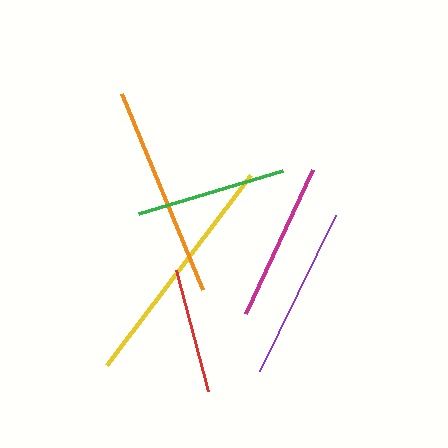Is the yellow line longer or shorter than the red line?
The yellow line is longer than the red line.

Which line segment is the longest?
The yellow line is the longest at approximately 239 pixels.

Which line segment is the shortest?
The red line is the shortest at approximately 125 pixels.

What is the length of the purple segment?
The purple segment is approximately 174 pixels long.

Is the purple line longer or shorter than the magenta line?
The purple line is longer than the magenta line.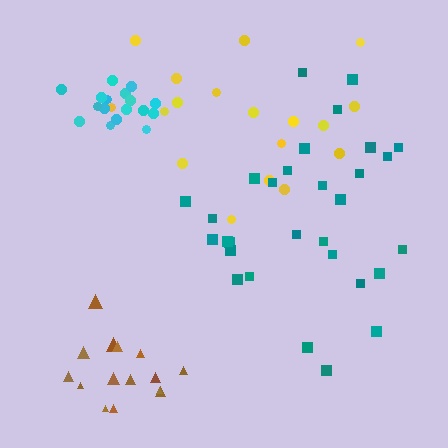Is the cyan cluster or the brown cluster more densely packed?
Cyan.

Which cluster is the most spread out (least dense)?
Yellow.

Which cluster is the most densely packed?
Cyan.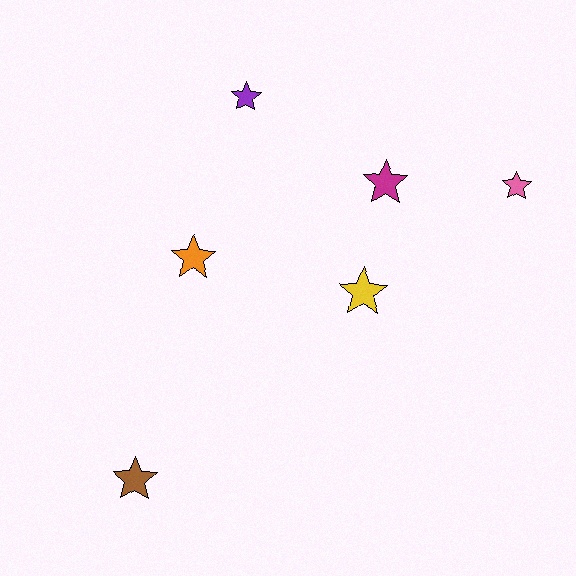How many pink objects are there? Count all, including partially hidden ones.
There is 1 pink object.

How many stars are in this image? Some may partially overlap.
There are 6 stars.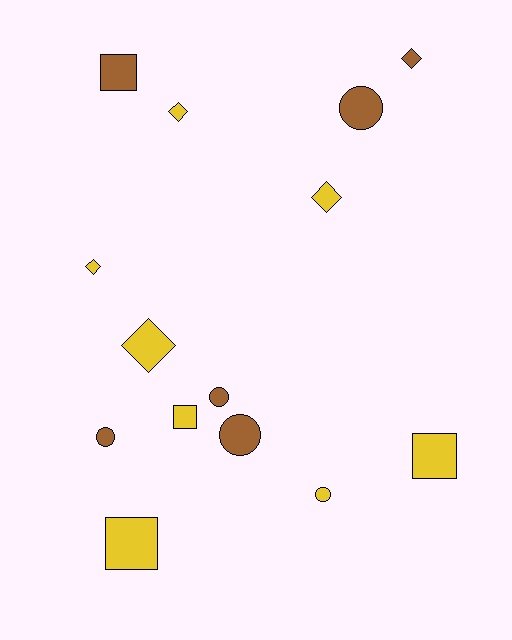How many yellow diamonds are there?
There are 4 yellow diamonds.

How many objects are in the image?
There are 14 objects.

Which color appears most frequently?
Yellow, with 8 objects.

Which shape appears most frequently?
Circle, with 5 objects.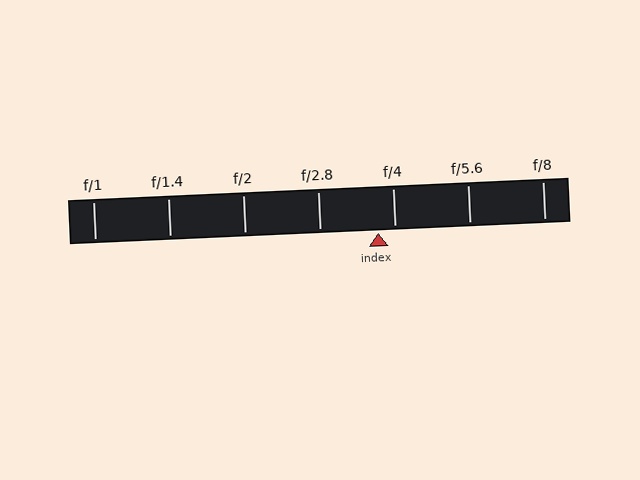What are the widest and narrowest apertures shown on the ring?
The widest aperture shown is f/1 and the narrowest is f/8.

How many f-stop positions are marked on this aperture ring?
There are 7 f-stop positions marked.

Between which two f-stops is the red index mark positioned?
The index mark is between f/2.8 and f/4.